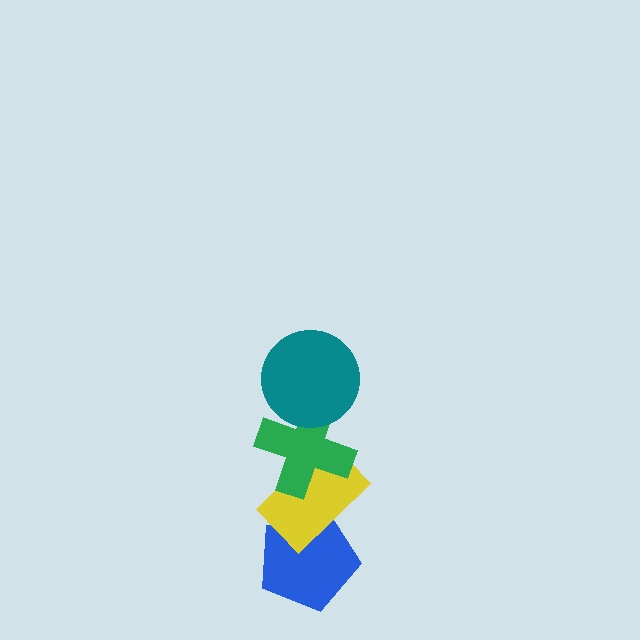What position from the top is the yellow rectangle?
The yellow rectangle is 3rd from the top.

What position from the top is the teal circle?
The teal circle is 1st from the top.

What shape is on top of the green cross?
The teal circle is on top of the green cross.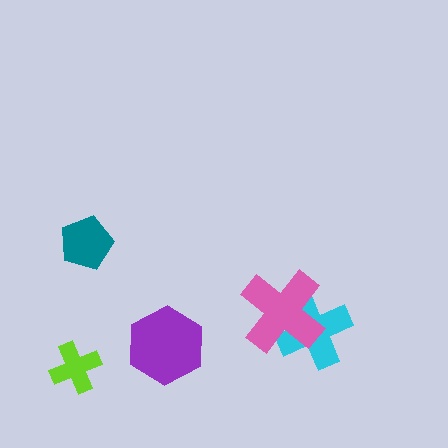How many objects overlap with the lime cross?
0 objects overlap with the lime cross.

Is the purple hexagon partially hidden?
No, no other shape covers it.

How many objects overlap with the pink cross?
1 object overlaps with the pink cross.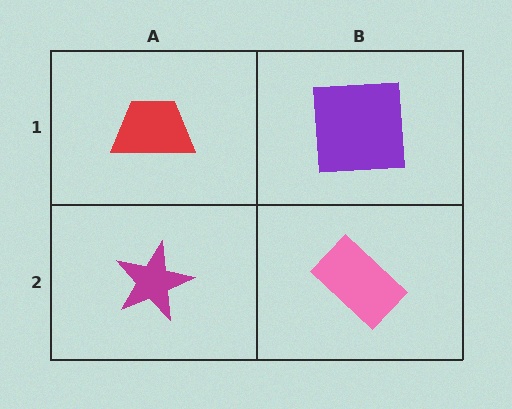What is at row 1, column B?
A purple square.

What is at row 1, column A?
A red trapezoid.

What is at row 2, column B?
A pink rectangle.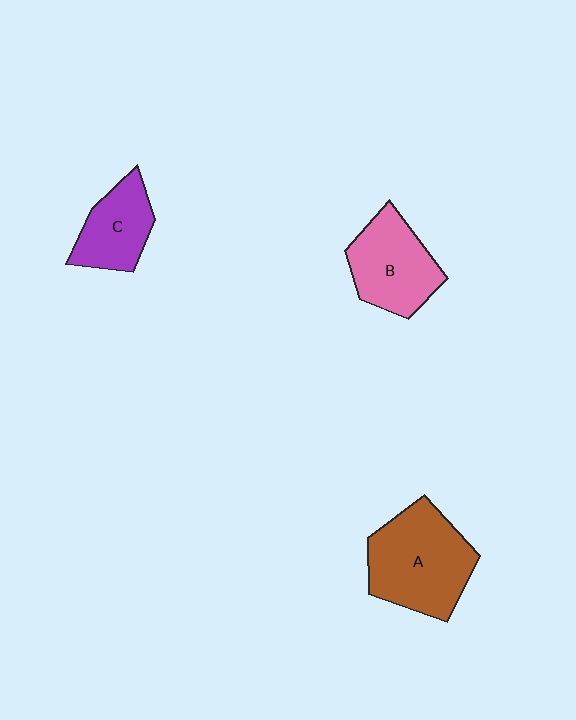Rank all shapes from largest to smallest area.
From largest to smallest: A (brown), B (pink), C (purple).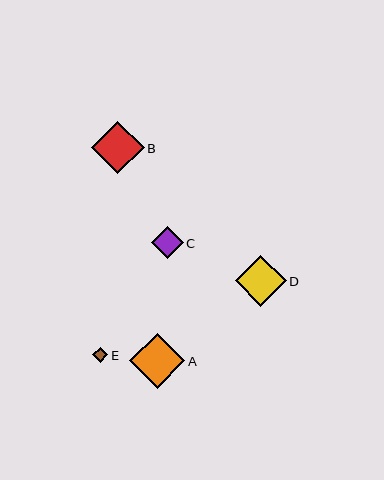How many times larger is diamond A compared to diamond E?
Diamond A is approximately 3.6 times the size of diamond E.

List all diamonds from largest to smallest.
From largest to smallest: A, B, D, C, E.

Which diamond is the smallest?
Diamond E is the smallest with a size of approximately 16 pixels.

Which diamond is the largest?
Diamond A is the largest with a size of approximately 56 pixels.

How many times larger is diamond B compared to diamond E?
Diamond B is approximately 3.4 times the size of diamond E.